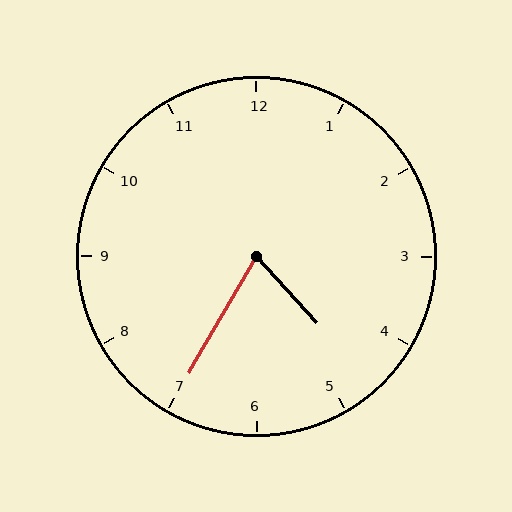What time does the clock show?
4:35.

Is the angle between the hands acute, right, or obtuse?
It is acute.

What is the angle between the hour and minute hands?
Approximately 72 degrees.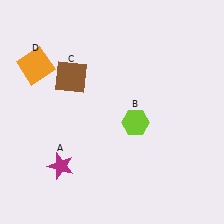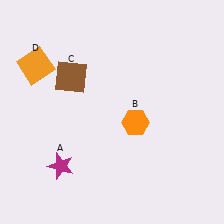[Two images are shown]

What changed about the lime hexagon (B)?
In Image 1, B is lime. In Image 2, it changed to orange.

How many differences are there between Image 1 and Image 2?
There is 1 difference between the two images.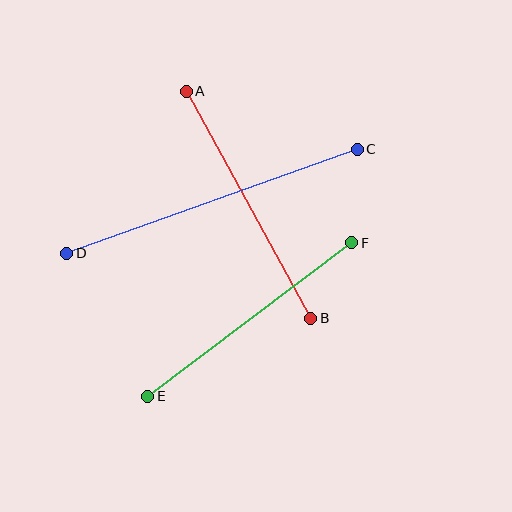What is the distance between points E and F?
The distance is approximately 255 pixels.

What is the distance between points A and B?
The distance is approximately 259 pixels.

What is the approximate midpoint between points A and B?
The midpoint is at approximately (249, 205) pixels.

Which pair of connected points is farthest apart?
Points C and D are farthest apart.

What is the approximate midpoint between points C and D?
The midpoint is at approximately (212, 201) pixels.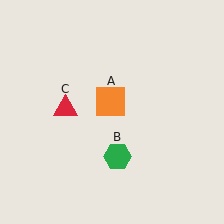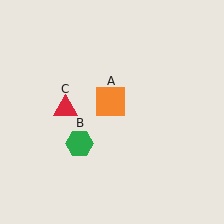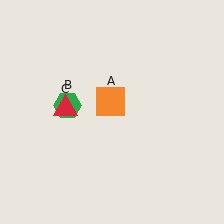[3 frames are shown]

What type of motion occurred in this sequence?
The green hexagon (object B) rotated clockwise around the center of the scene.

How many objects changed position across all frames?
1 object changed position: green hexagon (object B).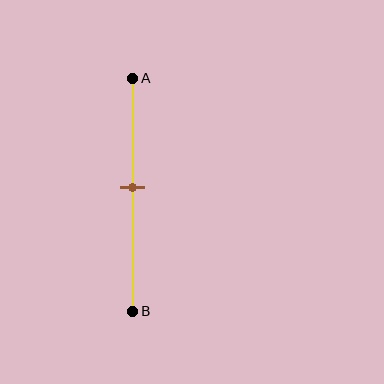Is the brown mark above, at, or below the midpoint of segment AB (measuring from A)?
The brown mark is above the midpoint of segment AB.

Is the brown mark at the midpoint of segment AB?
No, the mark is at about 45% from A, not at the 50% midpoint.